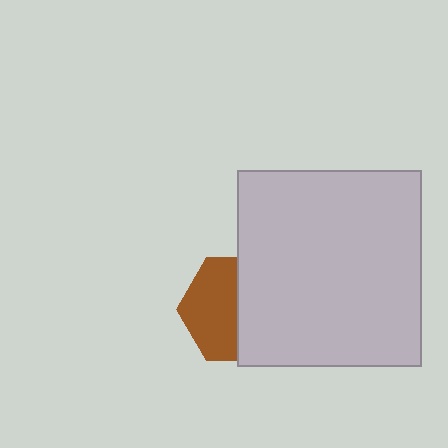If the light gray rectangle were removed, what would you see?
You would see the complete brown hexagon.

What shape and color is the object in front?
The object in front is a light gray rectangle.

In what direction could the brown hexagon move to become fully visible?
The brown hexagon could move left. That would shift it out from behind the light gray rectangle entirely.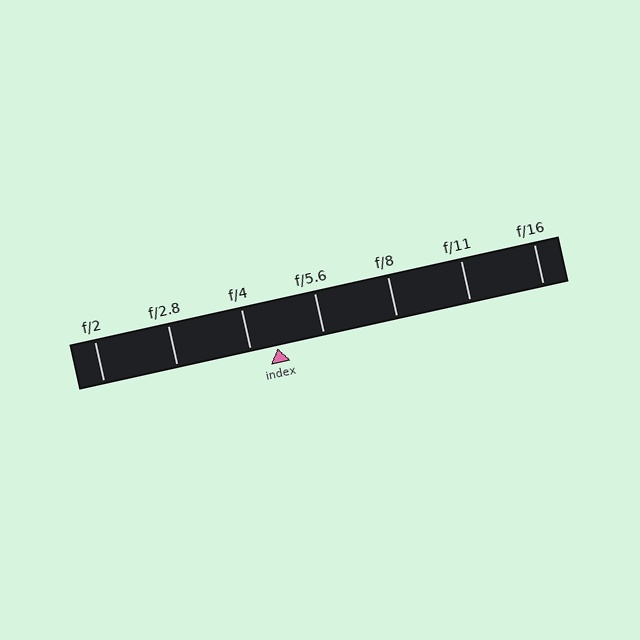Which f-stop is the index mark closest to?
The index mark is closest to f/4.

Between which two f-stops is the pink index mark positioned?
The index mark is between f/4 and f/5.6.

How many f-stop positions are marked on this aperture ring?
There are 7 f-stop positions marked.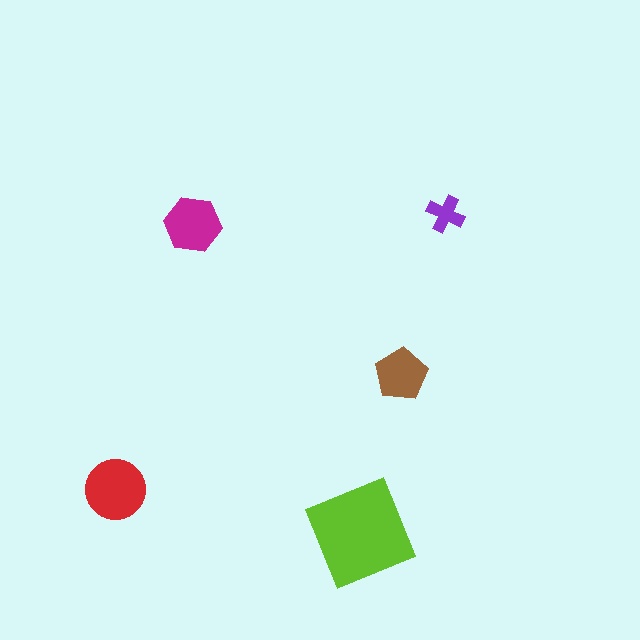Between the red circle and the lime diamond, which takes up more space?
The lime diamond.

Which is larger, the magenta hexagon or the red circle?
The red circle.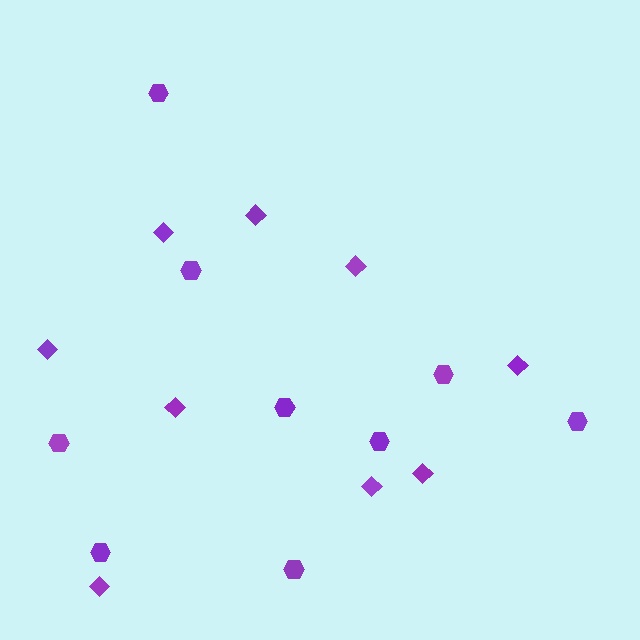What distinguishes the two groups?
There are 2 groups: one group of diamonds (9) and one group of hexagons (9).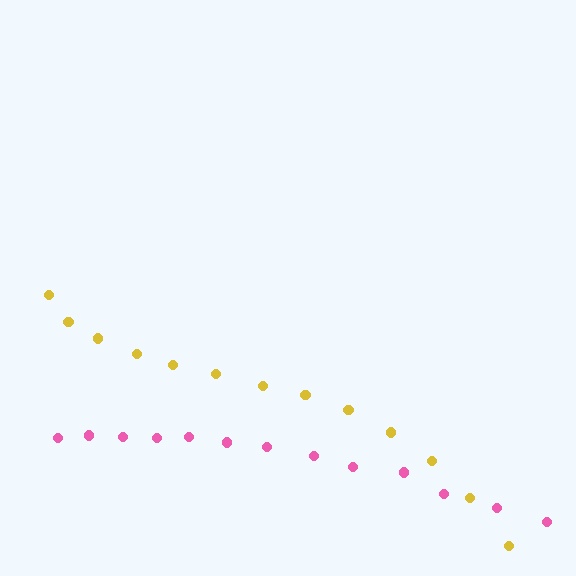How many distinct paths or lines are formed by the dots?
There are 2 distinct paths.